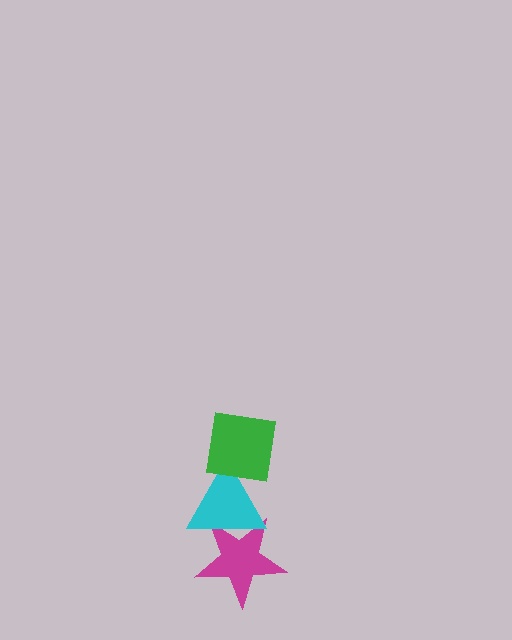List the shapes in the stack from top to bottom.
From top to bottom: the green square, the cyan triangle, the magenta star.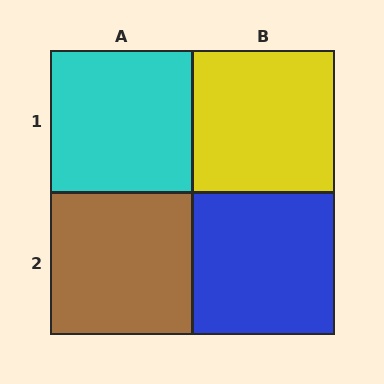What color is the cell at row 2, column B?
Blue.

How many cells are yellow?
1 cell is yellow.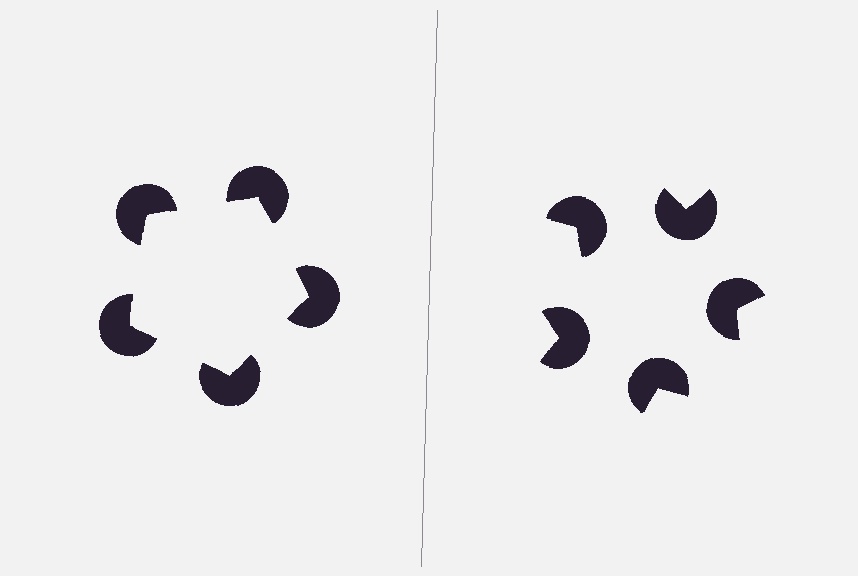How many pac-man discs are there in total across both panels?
10 — 5 on each side.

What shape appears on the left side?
An illusory pentagon.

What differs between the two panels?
The pac-man discs are positioned identically on both sides; only the wedge orientations differ. On the left they align to a pentagon; on the right they are misaligned.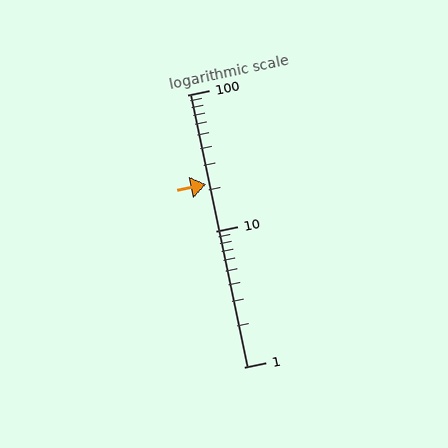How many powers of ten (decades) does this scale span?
The scale spans 2 decades, from 1 to 100.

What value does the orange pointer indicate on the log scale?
The pointer indicates approximately 22.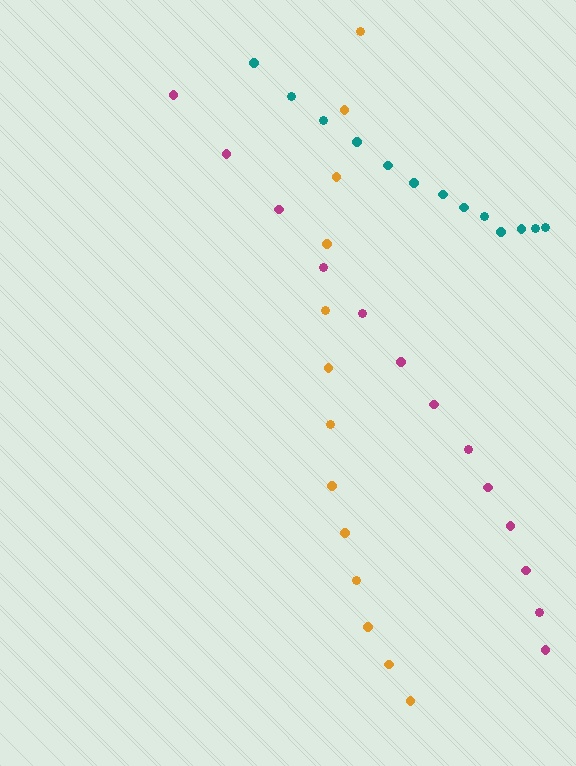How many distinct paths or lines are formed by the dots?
There are 3 distinct paths.